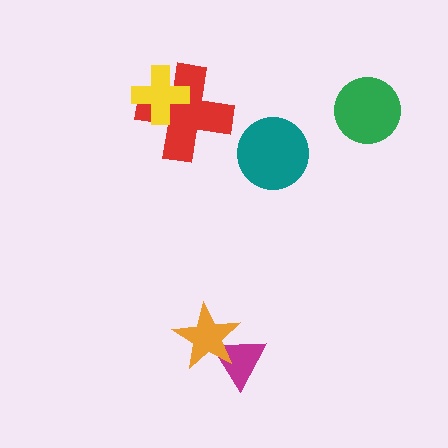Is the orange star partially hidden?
No, no other shape covers it.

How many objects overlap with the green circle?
0 objects overlap with the green circle.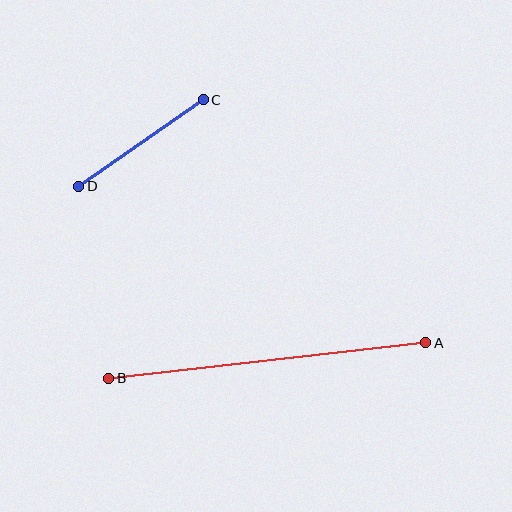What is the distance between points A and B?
The distance is approximately 319 pixels.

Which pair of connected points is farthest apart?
Points A and B are farthest apart.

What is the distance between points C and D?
The distance is approximately 151 pixels.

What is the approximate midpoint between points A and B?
The midpoint is at approximately (267, 361) pixels.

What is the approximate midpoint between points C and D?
The midpoint is at approximately (141, 143) pixels.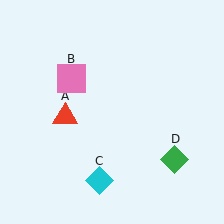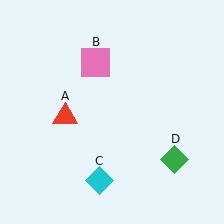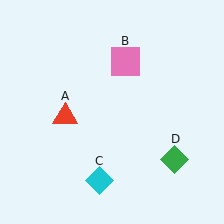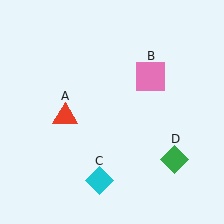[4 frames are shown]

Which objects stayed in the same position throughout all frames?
Red triangle (object A) and cyan diamond (object C) and green diamond (object D) remained stationary.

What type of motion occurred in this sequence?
The pink square (object B) rotated clockwise around the center of the scene.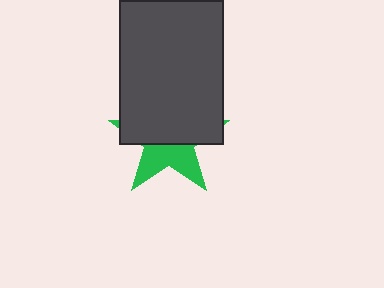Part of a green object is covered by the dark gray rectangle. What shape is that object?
It is a star.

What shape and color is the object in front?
The object in front is a dark gray rectangle.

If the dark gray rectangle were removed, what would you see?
You would see the complete green star.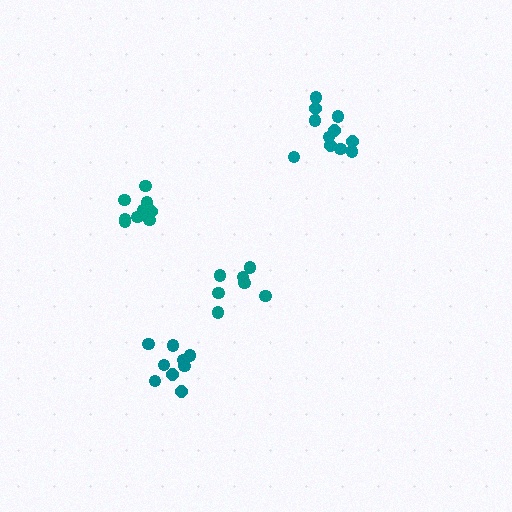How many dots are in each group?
Group 1: 9 dots, Group 2: 11 dots, Group 3: 9 dots, Group 4: 7 dots (36 total).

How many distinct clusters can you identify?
There are 4 distinct clusters.